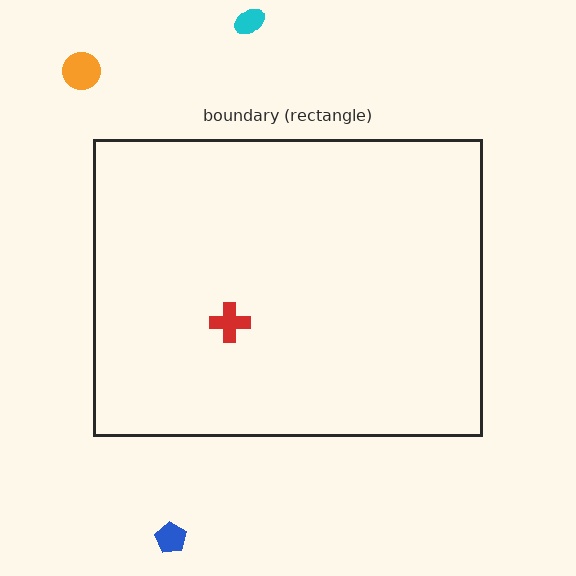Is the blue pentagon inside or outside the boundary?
Outside.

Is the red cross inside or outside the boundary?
Inside.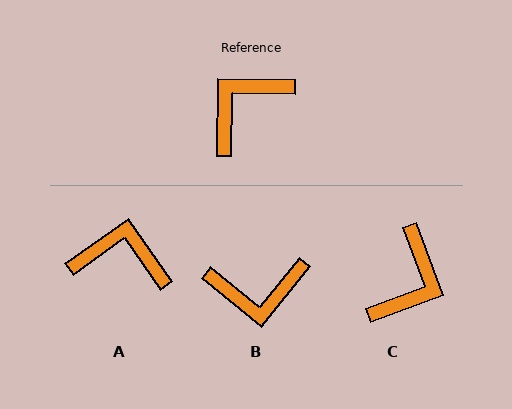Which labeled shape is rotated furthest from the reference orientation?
C, about 160 degrees away.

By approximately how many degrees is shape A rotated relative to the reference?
Approximately 54 degrees clockwise.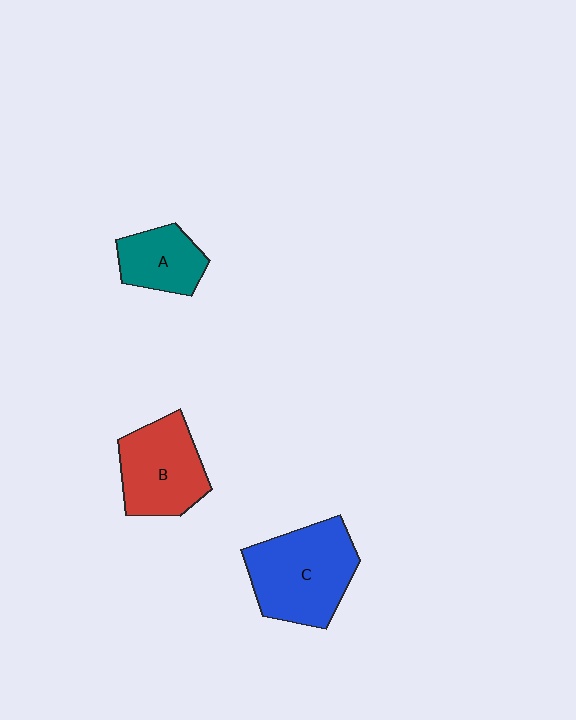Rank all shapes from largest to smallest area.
From largest to smallest: C (blue), B (red), A (teal).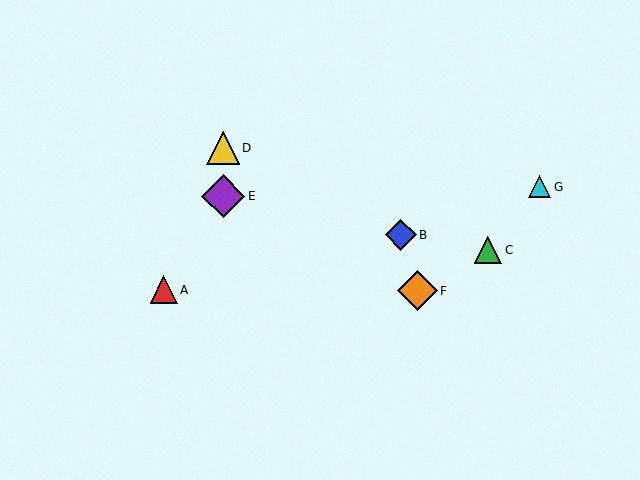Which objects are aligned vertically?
Objects D, E are aligned vertically.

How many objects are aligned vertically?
2 objects (D, E) are aligned vertically.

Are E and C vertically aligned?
No, E is at x≈223 and C is at x≈488.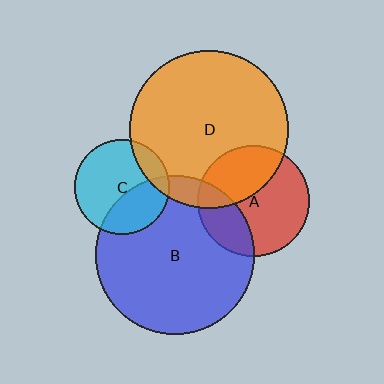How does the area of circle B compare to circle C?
Approximately 2.8 times.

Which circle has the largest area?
Circle B (blue).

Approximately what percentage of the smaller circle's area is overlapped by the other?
Approximately 15%.